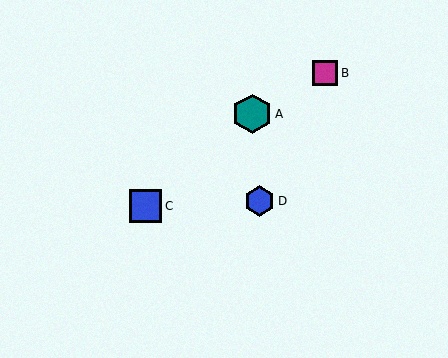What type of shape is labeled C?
Shape C is a blue square.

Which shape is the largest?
The teal hexagon (labeled A) is the largest.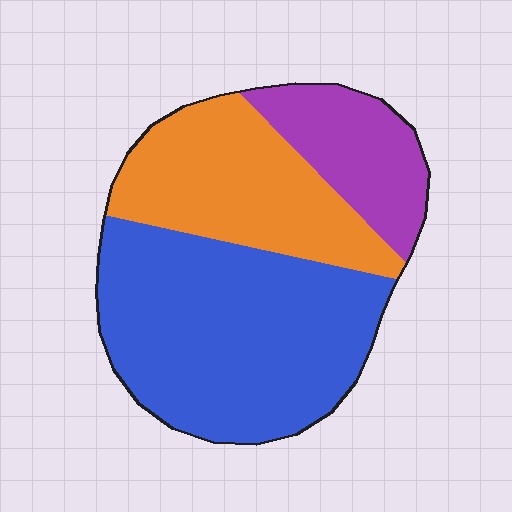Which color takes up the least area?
Purple, at roughly 20%.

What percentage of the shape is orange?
Orange takes up about one third (1/3) of the shape.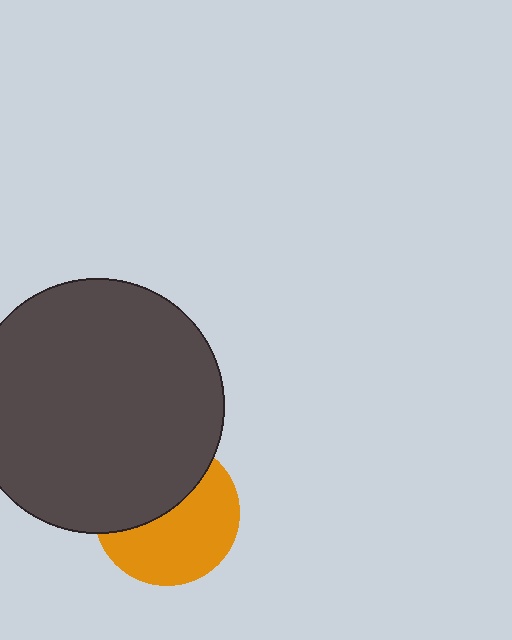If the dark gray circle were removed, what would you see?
You would see the complete orange circle.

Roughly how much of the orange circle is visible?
About half of it is visible (roughly 56%).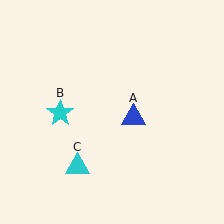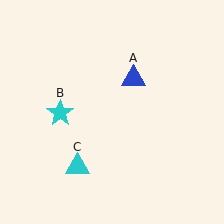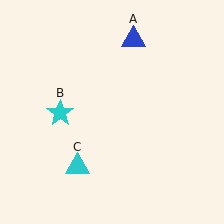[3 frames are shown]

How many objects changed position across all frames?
1 object changed position: blue triangle (object A).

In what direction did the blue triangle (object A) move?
The blue triangle (object A) moved up.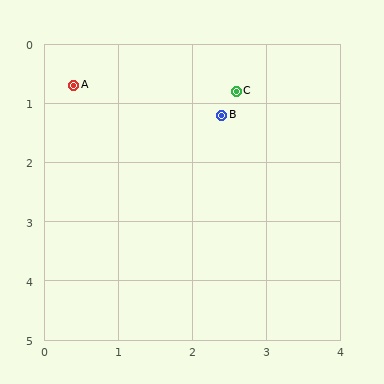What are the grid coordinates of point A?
Point A is at approximately (0.4, 0.7).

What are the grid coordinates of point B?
Point B is at approximately (2.4, 1.2).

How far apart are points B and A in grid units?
Points B and A are about 2.1 grid units apart.